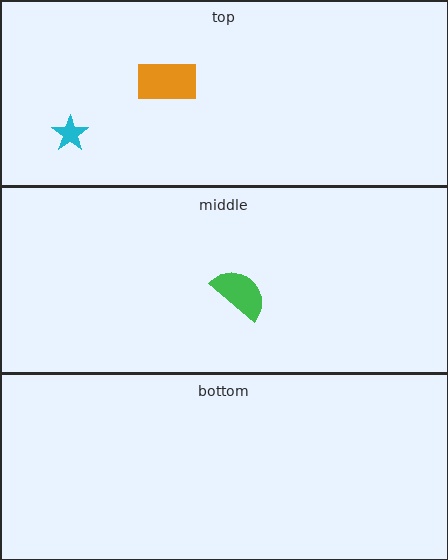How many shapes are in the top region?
2.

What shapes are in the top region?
The orange rectangle, the cyan star.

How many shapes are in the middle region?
1.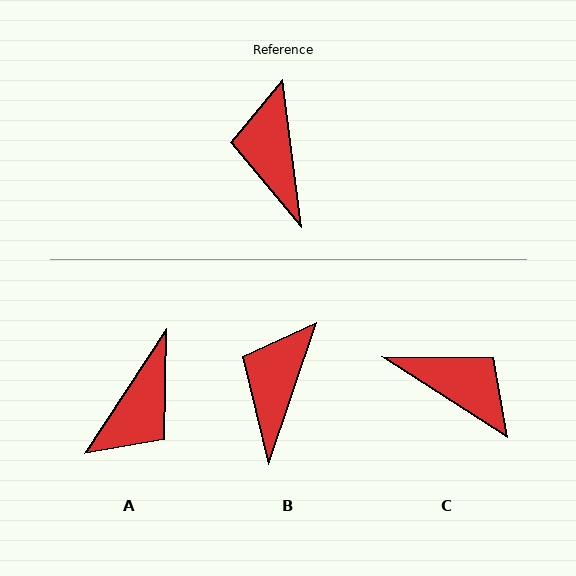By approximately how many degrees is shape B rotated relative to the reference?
Approximately 26 degrees clockwise.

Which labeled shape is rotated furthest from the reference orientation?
A, about 139 degrees away.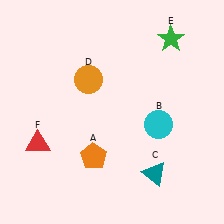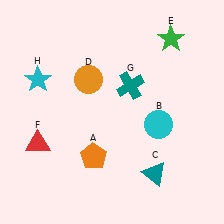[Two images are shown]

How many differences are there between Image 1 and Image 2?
There are 2 differences between the two images.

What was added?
A teal cross (G), a cyan star (H) were added in Image 2.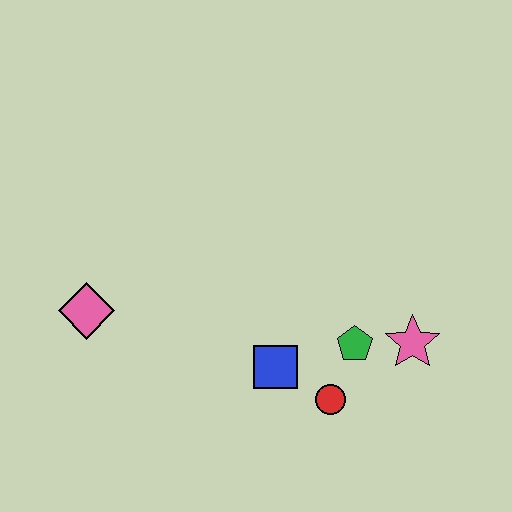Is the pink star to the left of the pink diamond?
No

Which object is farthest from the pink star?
The pink diamond is farthest from the pink star.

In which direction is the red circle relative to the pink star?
The red circle is to the left of the pink star.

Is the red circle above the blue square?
No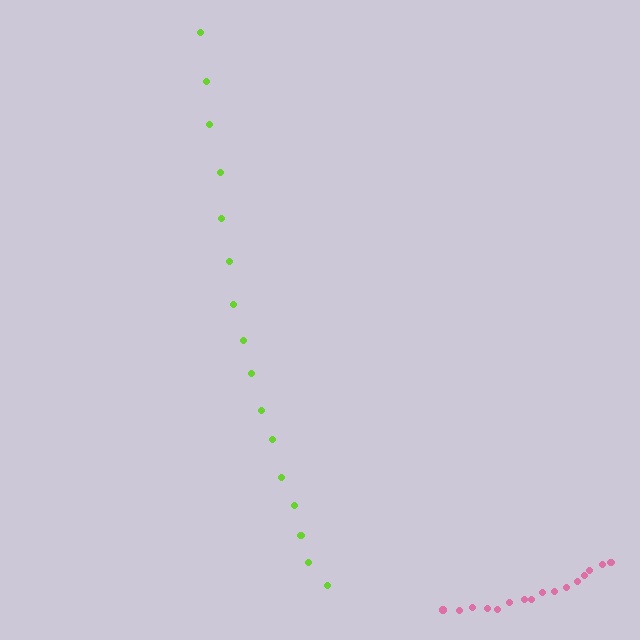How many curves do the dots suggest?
There are 2 distinct paths.